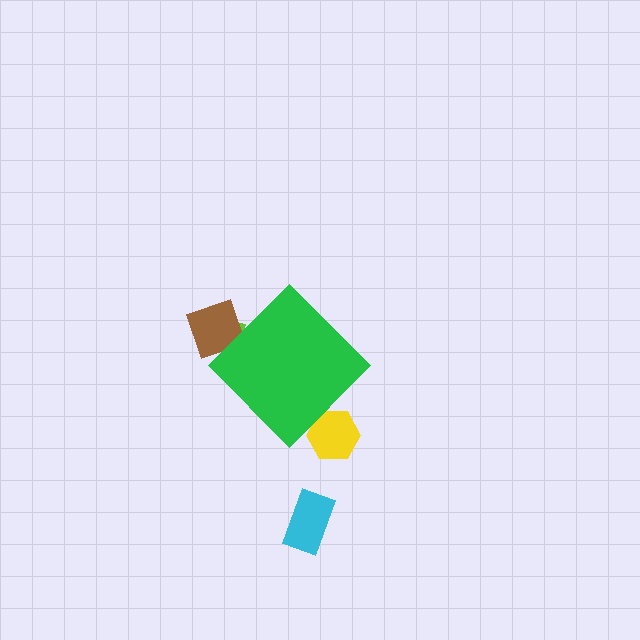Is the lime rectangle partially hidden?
Yes, the lime rectangle is partially hidden behind the green diamond.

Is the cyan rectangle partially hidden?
No, the cyan rectangle is fully visible.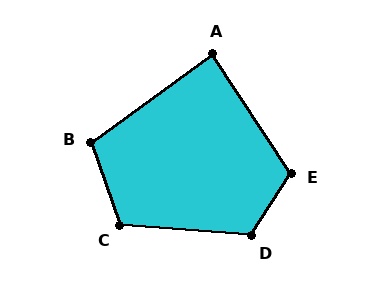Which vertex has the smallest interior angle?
A, at approximately 87 degrees.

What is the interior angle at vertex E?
Approximately 114 degrees (obtuse).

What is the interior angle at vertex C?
Approximately 114 degrees (obtuse).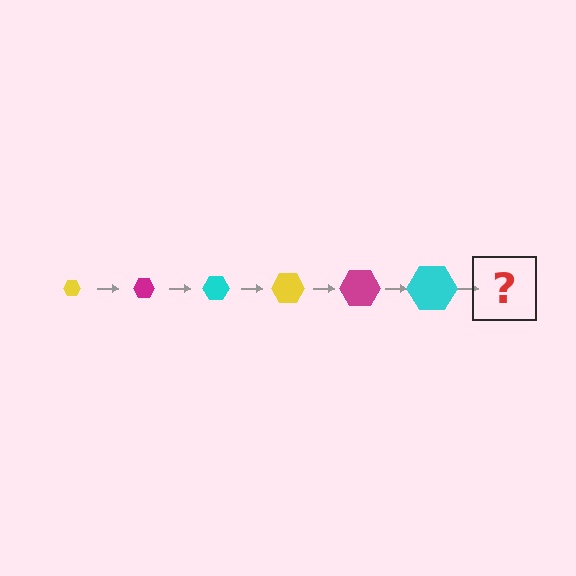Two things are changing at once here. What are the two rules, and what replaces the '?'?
The two rules are that the hexagon grows larger each step and the color cycles through yellow, magenta, and cyan. The '?' should be a yellow hexagon, larger than the previous one.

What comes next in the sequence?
The next element should be a yellow hexagon, larger than the previous one.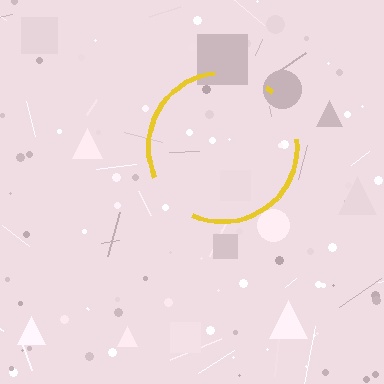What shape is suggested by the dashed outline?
The dashed outline suggests a circle.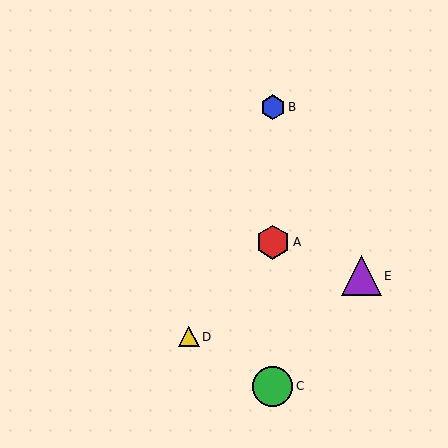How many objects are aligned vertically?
3 objects (A, B, C) are aligned vertically.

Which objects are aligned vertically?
Objects A, B, C are aligned vertically.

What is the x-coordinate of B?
Object B is at x≈273.